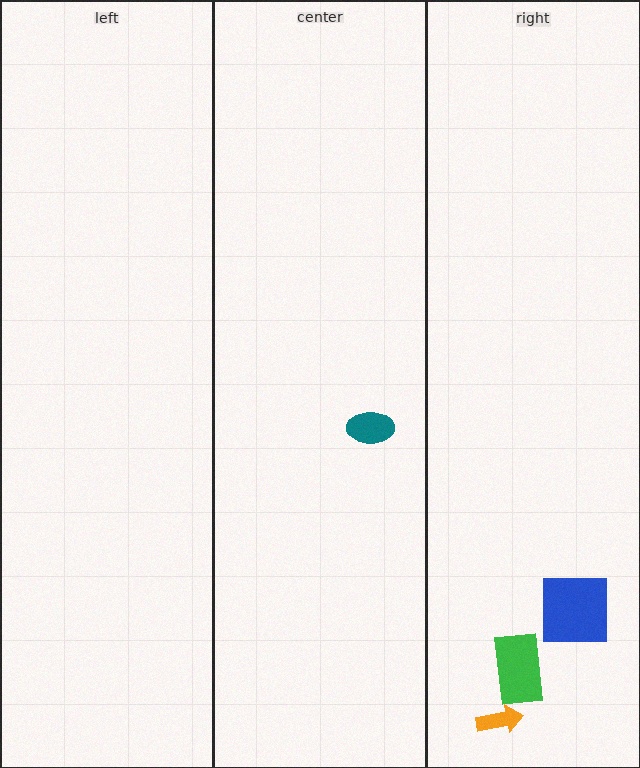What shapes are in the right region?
The blue square, the green rectangle, the orange arrow.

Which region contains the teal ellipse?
The center region.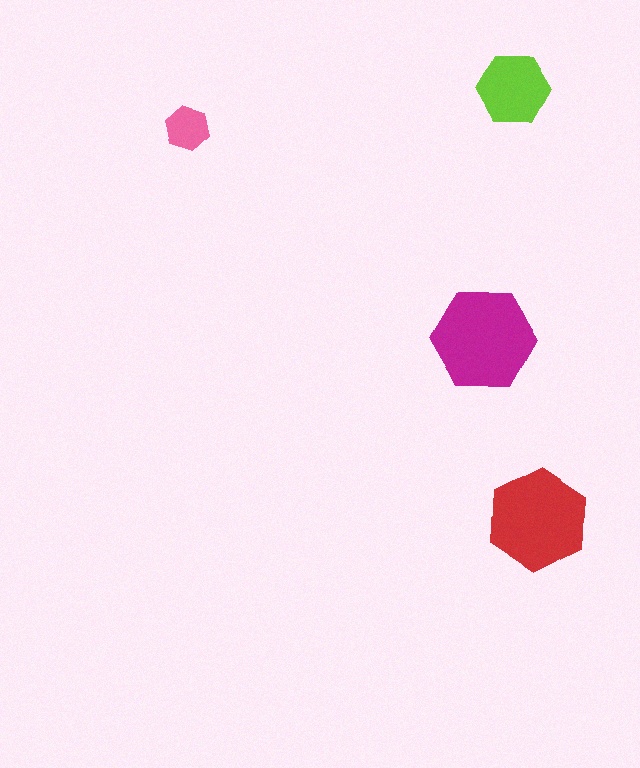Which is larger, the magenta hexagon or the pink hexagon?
The magenta one.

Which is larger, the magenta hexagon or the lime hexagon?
The magenta one.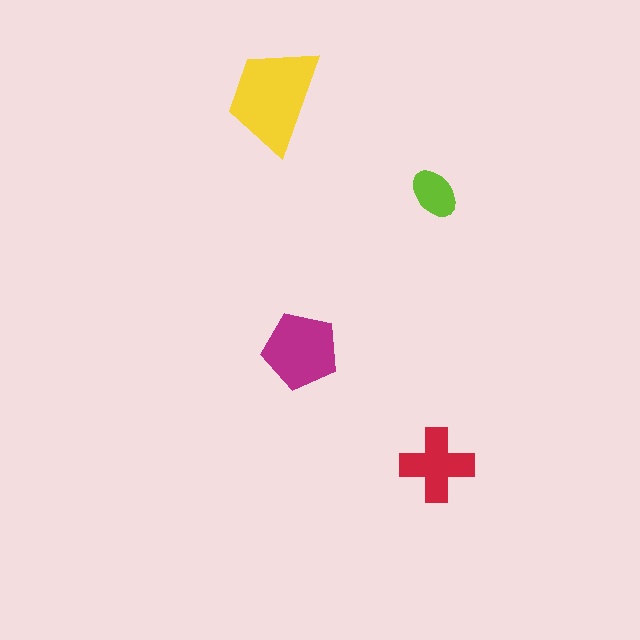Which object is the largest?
The yellow trapezoid.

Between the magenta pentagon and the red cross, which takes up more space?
The magenta pentagon.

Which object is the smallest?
The lime ellipse.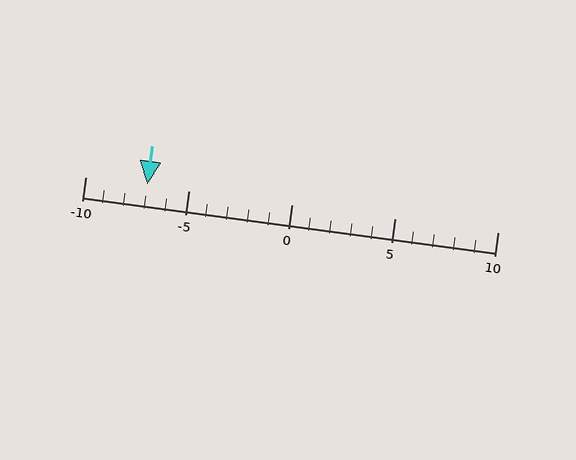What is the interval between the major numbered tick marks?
The major tick marks are spaced 5 units apart.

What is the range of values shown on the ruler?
The ruler shows values from -10 to 10.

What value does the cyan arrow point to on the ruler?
The cyan arrow points to approximately -7.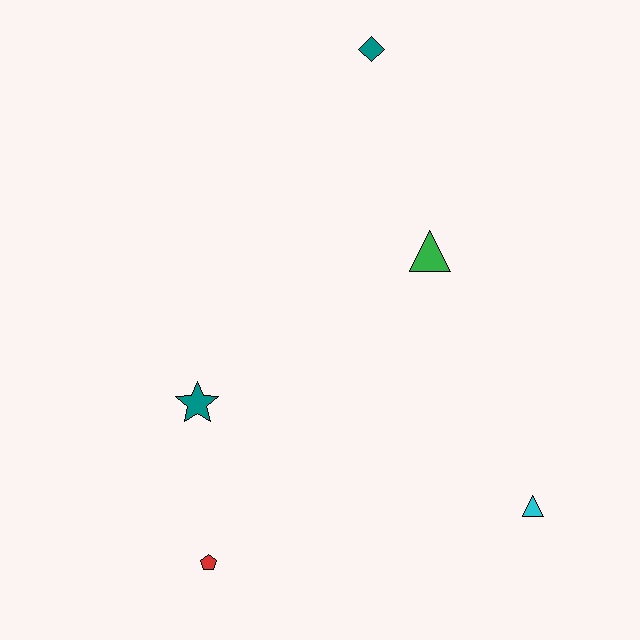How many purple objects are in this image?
There are no purple objects.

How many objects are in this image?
There are 5 objects.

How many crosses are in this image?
There are no crosses.